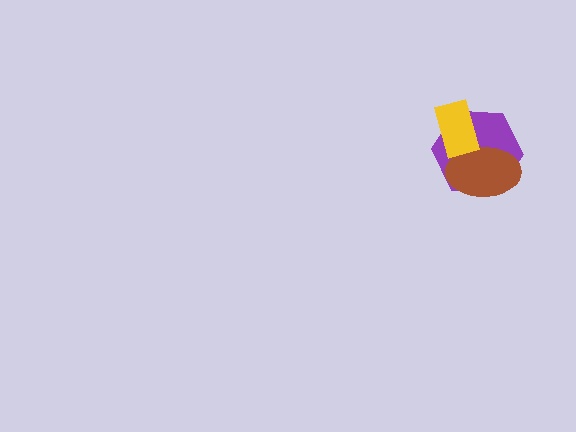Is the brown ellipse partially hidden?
Yes, it is partially covered by another shape.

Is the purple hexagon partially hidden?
Yes, it is partially covered by another shape.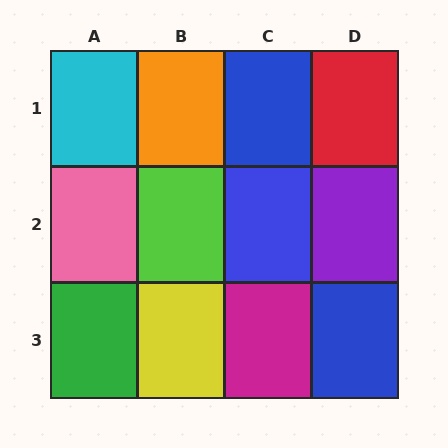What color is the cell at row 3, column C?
Magenta.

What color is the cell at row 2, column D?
Purple.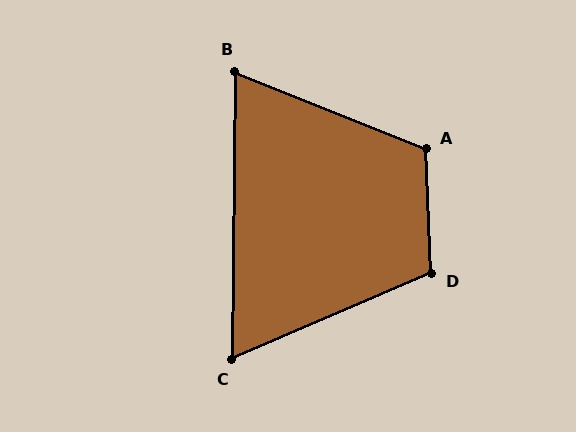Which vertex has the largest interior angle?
A, at approximately 114 degrees.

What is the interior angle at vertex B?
Approximately 69 degrees (acute).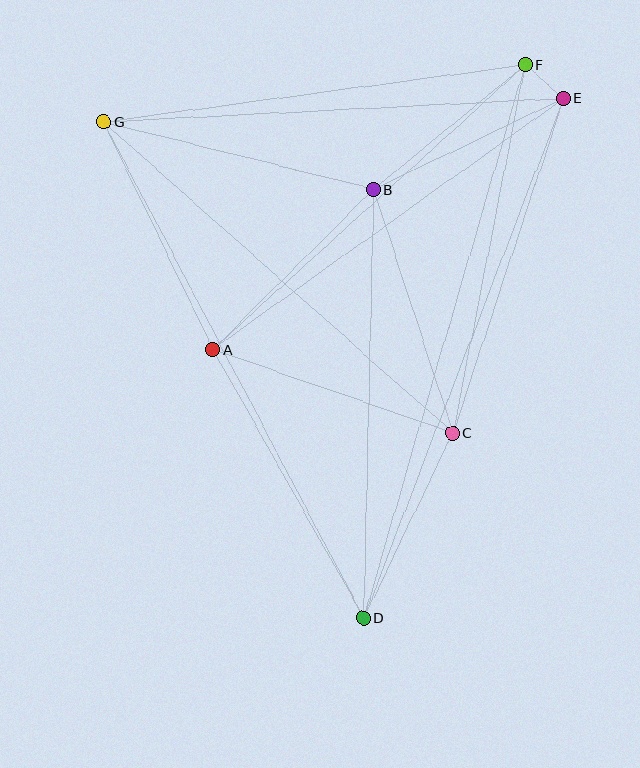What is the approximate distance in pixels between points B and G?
The distance between B and G is approximately 278 pixels.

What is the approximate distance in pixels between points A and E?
The distance between A and E is approximately 431 pixels.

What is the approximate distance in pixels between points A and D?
The distance between A and D is approximately 308 pixels.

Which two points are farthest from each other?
Points D and F are farthest from each other.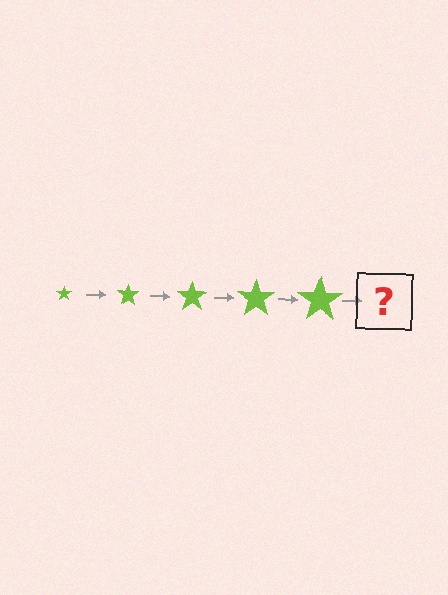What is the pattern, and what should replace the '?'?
The pattern is that the star gets progressively larger each step. The '?' should be a lime star, larger than the previous one.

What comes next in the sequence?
The next element should be a lime star, larger than the previous one.